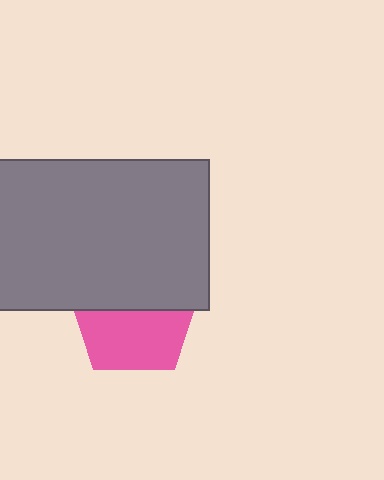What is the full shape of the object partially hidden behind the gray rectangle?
The partially hidden object is a pink pentagon.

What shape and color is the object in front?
The object in front is a gray rectangle.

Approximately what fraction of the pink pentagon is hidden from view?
Roughly 49% of the pink pentagon is hidden behind the gray rectangle.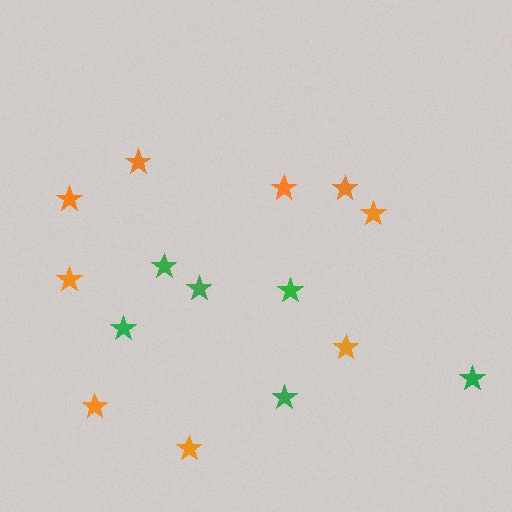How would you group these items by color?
There are 2 groups: one group of green stars (6) and one group of orange stars (9).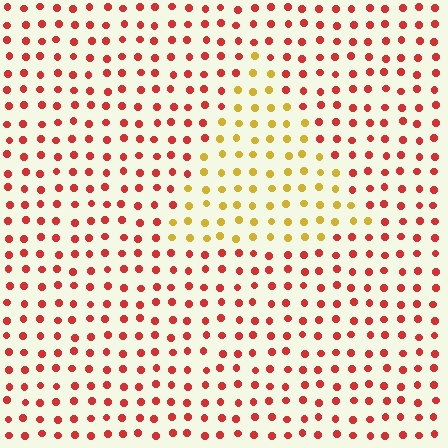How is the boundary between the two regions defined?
The boundary is defined purely by a slight shift in hue (about 50 degrees). Spacing, size, and orientation are identical on both sides.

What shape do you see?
I see a triangle.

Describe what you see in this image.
The image is filled with small red elements in a uniform arrangement. A triangle-shaped region is visible where the elements are tinted to a slightly different hue, forming a subtle color boundary.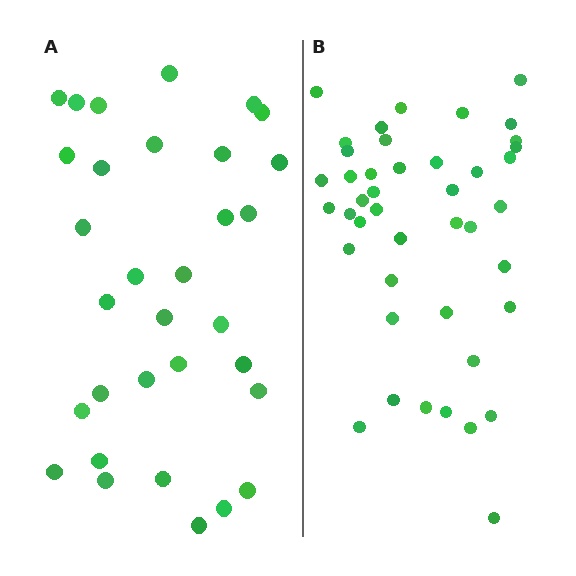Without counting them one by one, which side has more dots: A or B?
Region B (the right region) has more dots.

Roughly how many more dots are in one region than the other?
Region B has roughly 12 or so more dots than region A.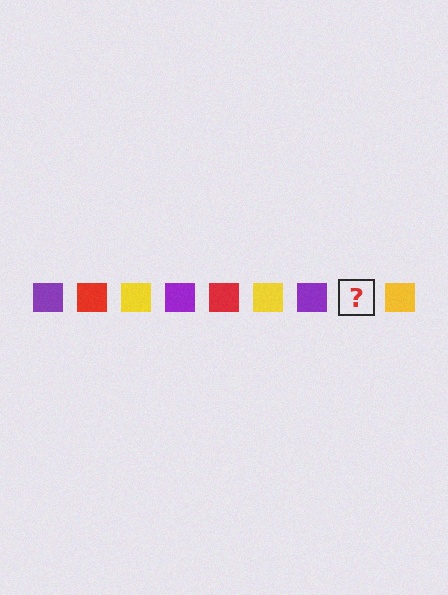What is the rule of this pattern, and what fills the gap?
The rule is that the pattern cycles through purple, red, yellow squares. The gap should be filled with a red square.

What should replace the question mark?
The question mark should be replaced with a red square.